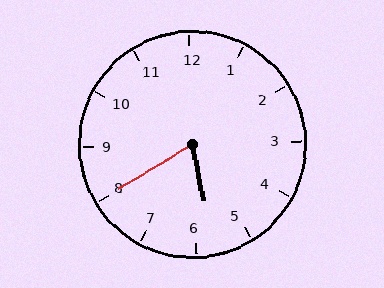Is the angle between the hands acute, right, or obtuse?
It is acute.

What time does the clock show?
5:40.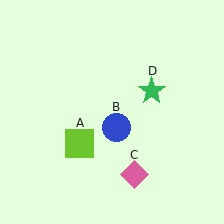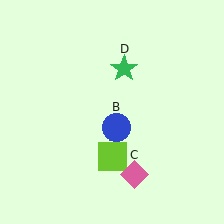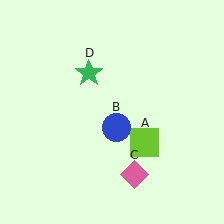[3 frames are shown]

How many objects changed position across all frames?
2 objects changed position: lime square (object A), green star (object D).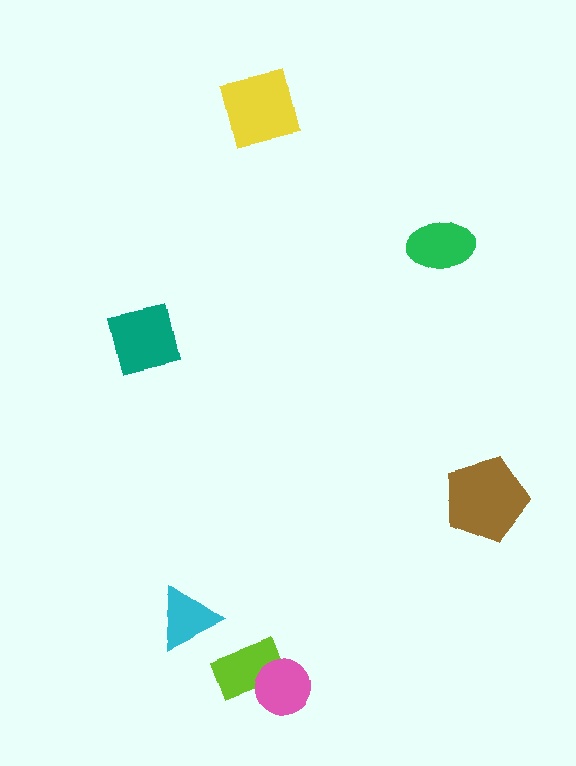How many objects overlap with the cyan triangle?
0 objects overlap with the cyan triangle.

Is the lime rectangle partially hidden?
Yes, it is partially covered by another shape.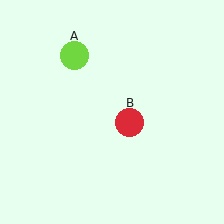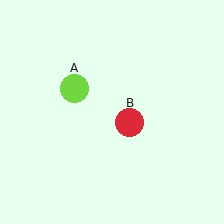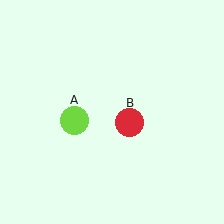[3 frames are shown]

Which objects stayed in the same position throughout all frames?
Red circle (object B) remained stationary.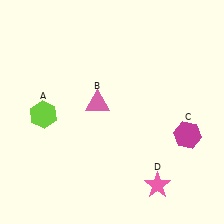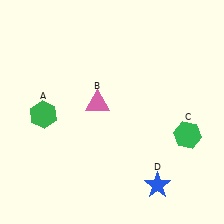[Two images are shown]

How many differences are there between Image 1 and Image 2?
There are 3 differences between the two images.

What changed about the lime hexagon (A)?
In Image 1, A is lime. In Image 2, it changed to green.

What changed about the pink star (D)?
In Image 1, D is pink. In Image 2, it changed to blue.